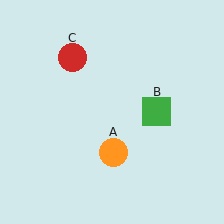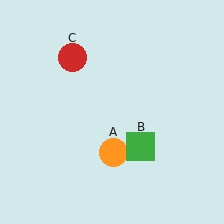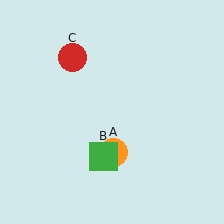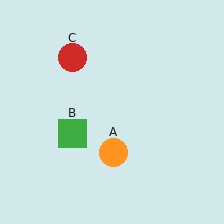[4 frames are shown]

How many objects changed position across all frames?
1 object changed position: green square (object B).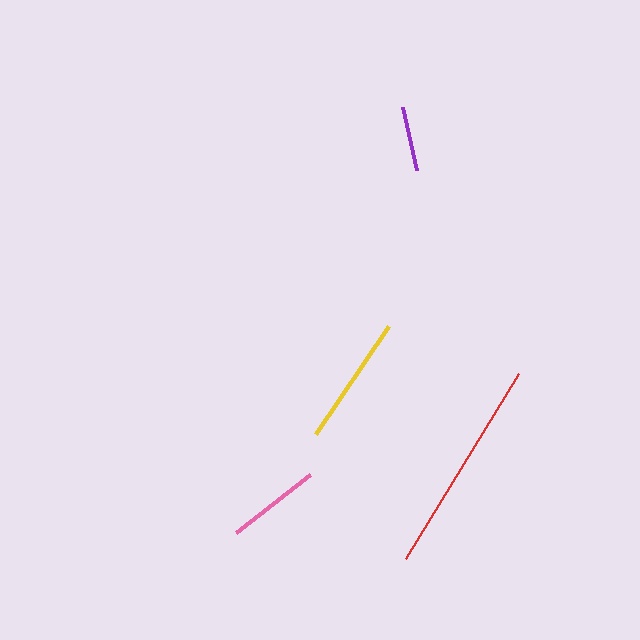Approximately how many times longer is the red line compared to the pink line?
The red line is approximately 2.3 times the length of the pink line.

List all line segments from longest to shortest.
From longest to shortest: red, yellow, pink, purple.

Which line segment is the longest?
The red line is the longest at approximately 217 pixels.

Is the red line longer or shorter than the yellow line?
The red line is longer than the yellow line.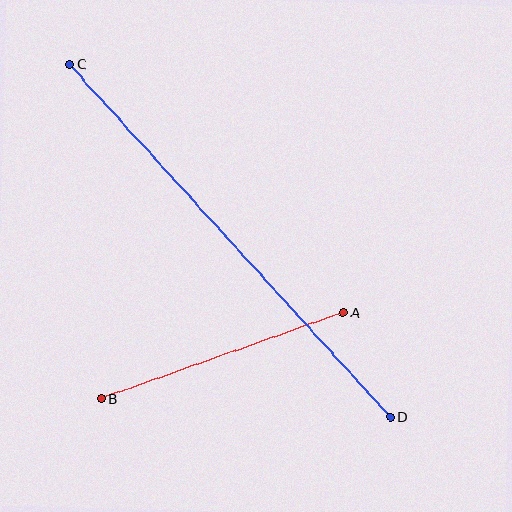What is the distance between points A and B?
The distance is approximately 257 pixels.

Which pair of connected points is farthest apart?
Points C and D are farthest apart.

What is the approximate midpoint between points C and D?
The midpoint is at approximately (230, 241) pixels.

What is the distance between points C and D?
The distance is approximately 476 pixels.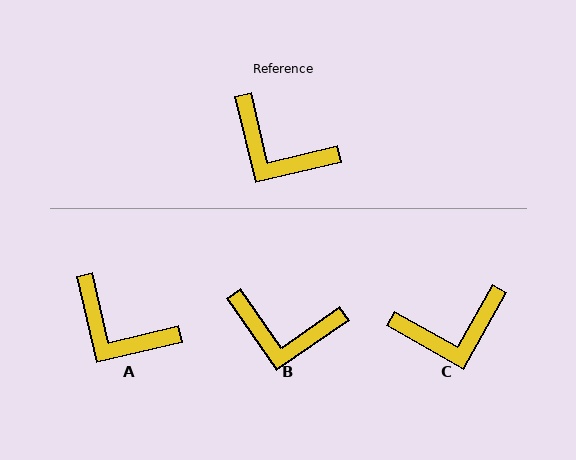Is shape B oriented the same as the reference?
No, it is off by about 22 degrees.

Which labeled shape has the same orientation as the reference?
A.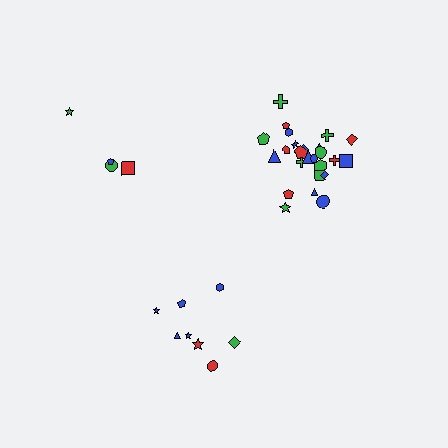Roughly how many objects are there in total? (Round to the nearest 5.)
Roughly 35 objects in total.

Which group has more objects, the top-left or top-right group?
The top-right group.